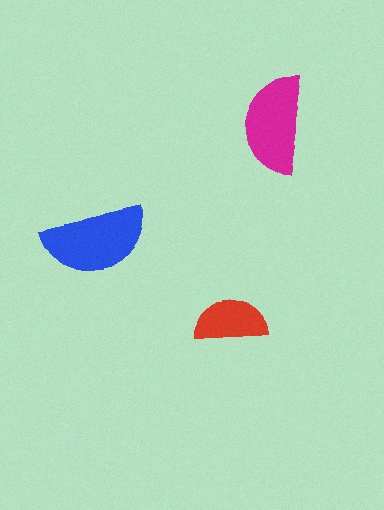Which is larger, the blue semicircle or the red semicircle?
The blue one.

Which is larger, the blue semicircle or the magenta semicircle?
The blue one.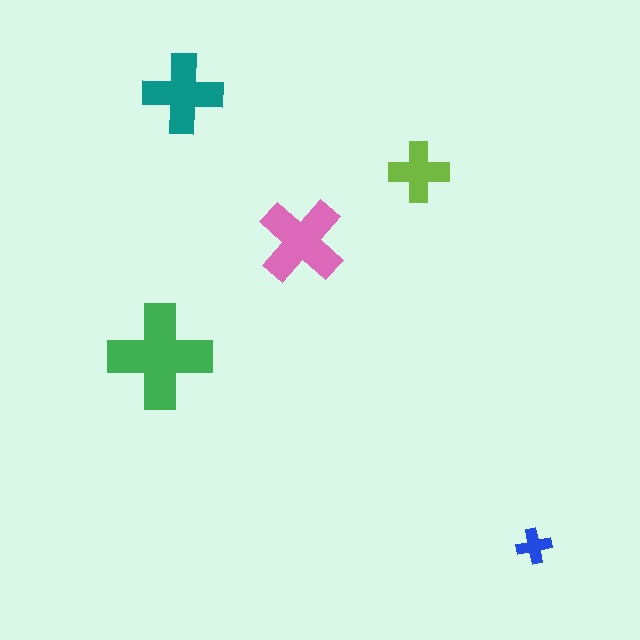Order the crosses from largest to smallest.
the green one, the pink one, the teal one, the lime one, the blue one.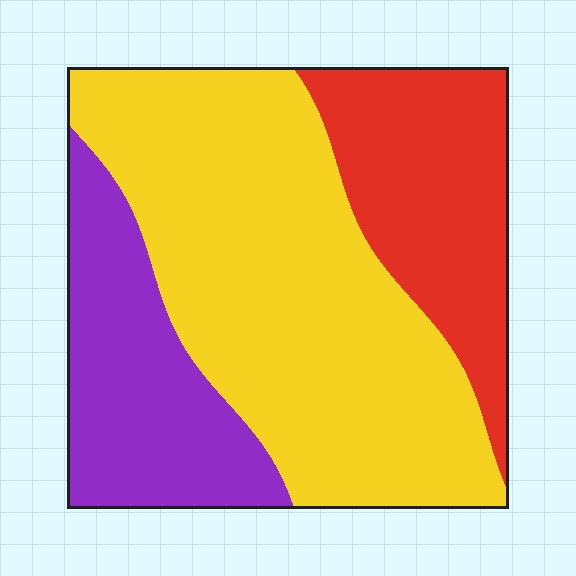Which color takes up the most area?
Yellow, at roughly 55%.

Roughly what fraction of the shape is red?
Red takes up about one quarter (1/4) of the shape.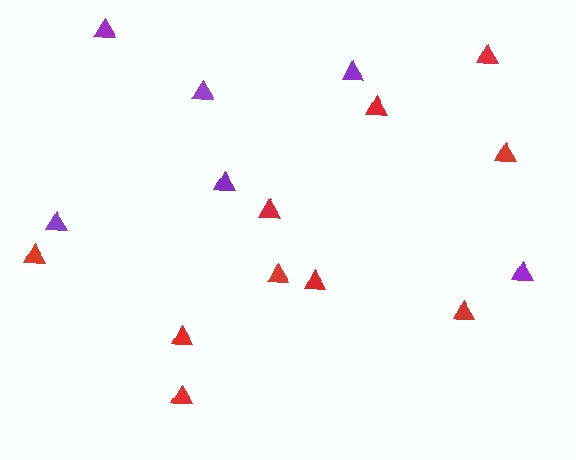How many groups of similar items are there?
There are 2 groups: one group of purple triangles (6) and one group of red triangles (10).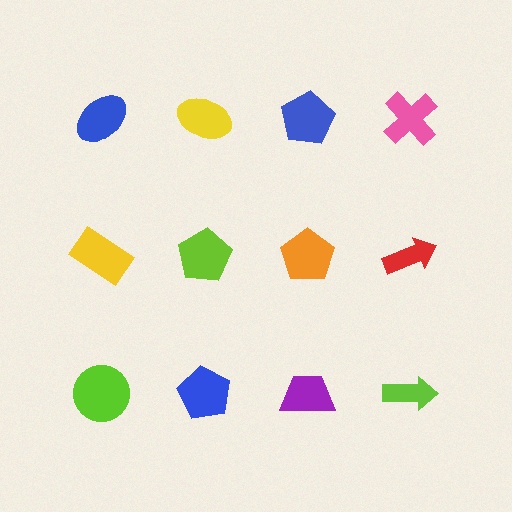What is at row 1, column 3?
A blue pentagon.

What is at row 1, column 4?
A pink cross.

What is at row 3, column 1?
A lime circle.